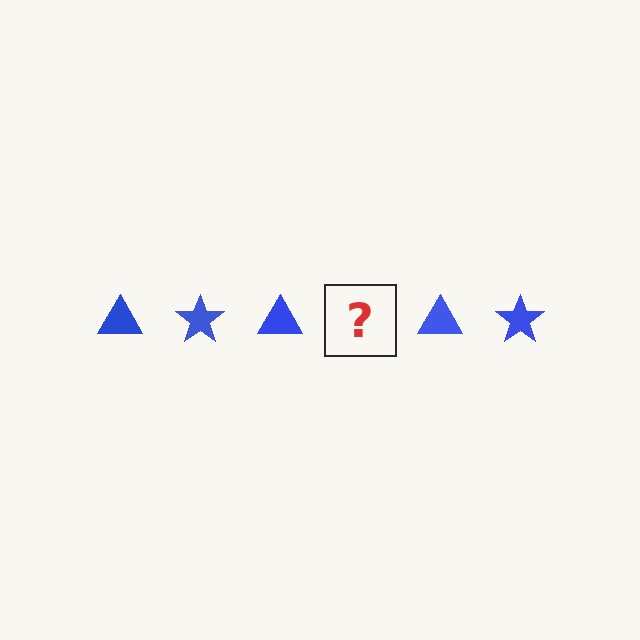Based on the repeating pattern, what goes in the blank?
The blank should be a blue star.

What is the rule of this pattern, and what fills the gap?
The rule is that the pattern cycles through triangle, star shapes in blue. The gap should be filled with a blue star.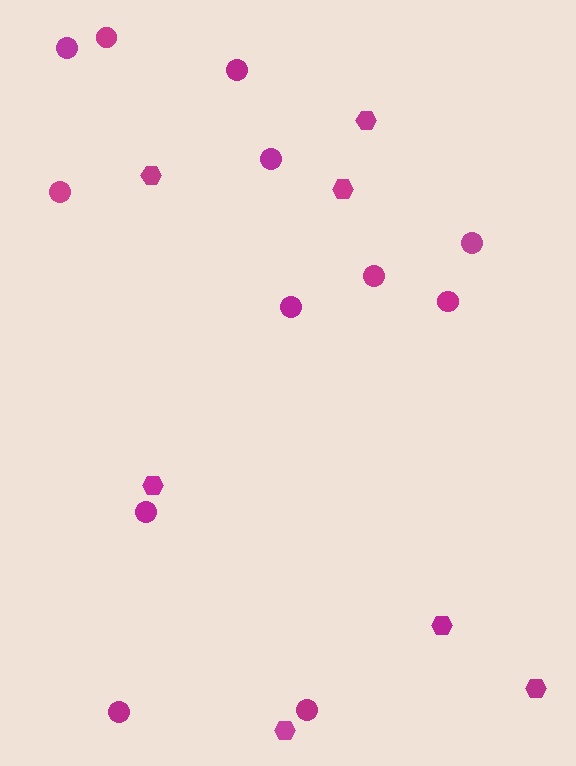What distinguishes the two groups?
There are 2 groups: one group of hexagons (7) and one group of circles (12).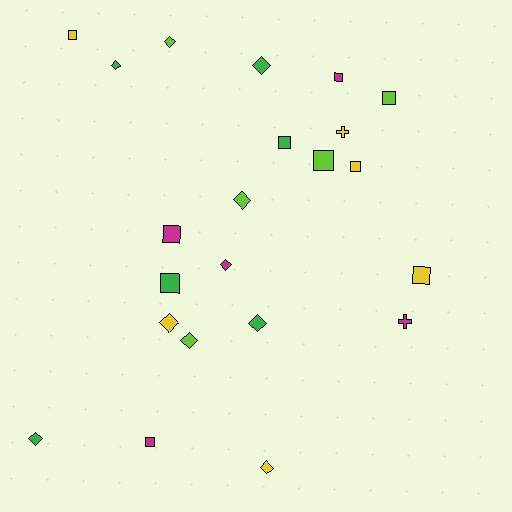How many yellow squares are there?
There are 3 yellow squares.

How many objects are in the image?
There are 22 objects.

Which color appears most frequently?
Yellow, with 6 objects.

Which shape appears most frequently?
Square, with 10 objects.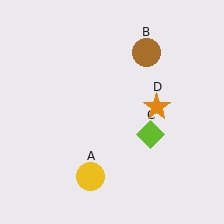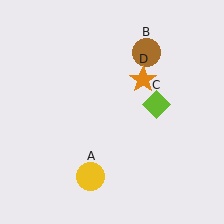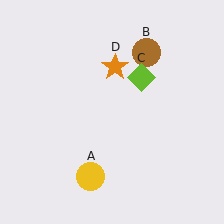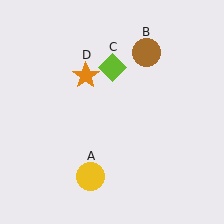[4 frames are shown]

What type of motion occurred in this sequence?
The lime diamond (object C), orange star (object D) rotated counterclockwise around the center of the scene.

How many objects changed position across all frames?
2 objects changed position: lime diamond (object C), orange star (object D).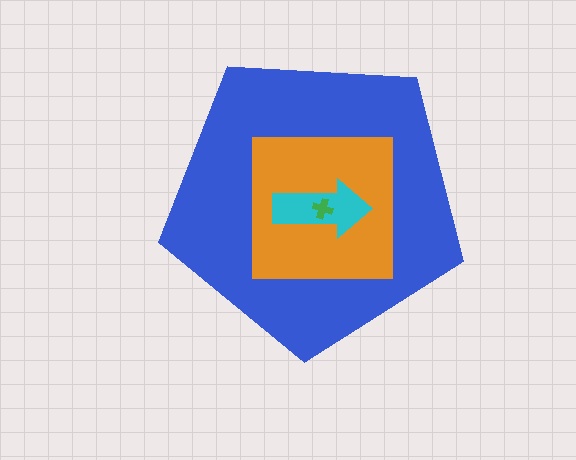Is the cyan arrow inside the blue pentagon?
Yes.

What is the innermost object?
The green cross.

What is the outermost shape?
The blue pentagon.